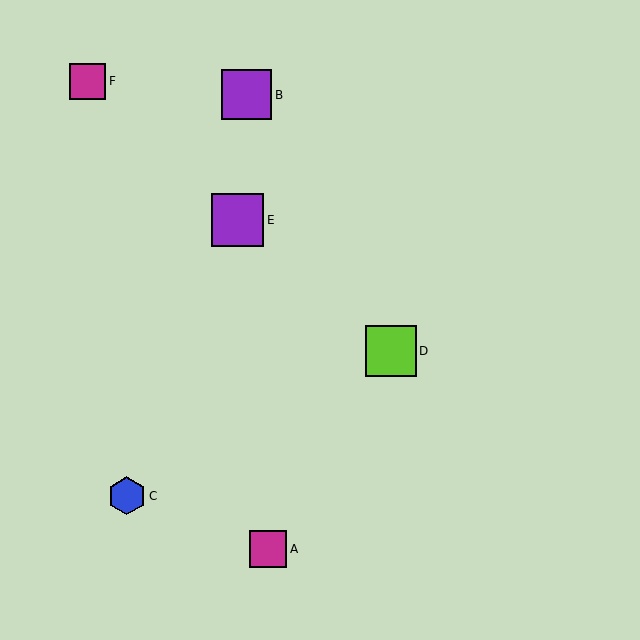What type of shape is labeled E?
Shape E is a purple square.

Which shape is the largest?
The purple square (labeled E) is the largest.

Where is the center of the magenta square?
The center of the magenta square is at (88, 81).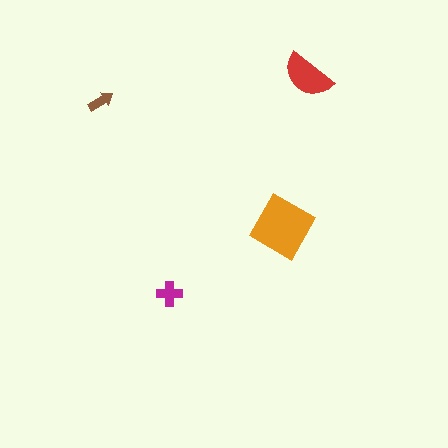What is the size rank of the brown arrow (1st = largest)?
4th.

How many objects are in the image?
There are 4 objects in the image.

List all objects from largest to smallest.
The orange diamond, the red semicircle, the magenta cross, the brown arrow.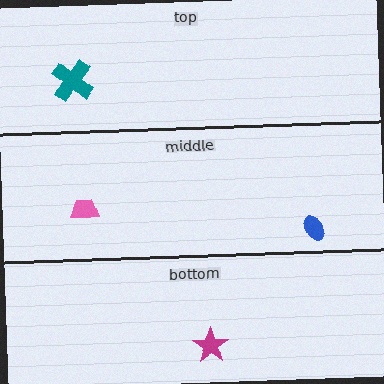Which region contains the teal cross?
The top region.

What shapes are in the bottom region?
The magenta star.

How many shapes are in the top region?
1.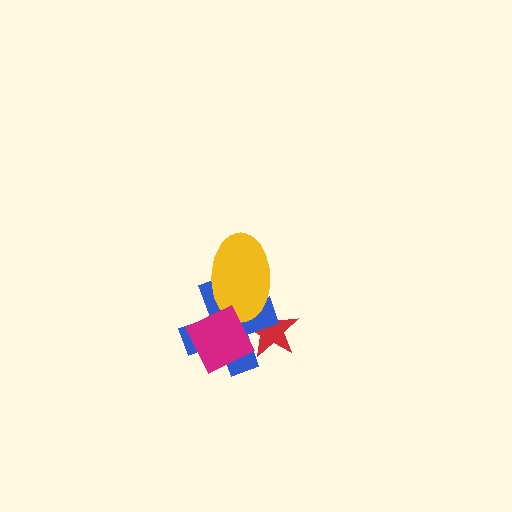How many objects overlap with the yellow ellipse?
2 objects overlap with the yellow ellipse.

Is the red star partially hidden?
Yes, it is partially covered by another shape.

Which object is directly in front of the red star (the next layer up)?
The blue cross is directly in front of the red star.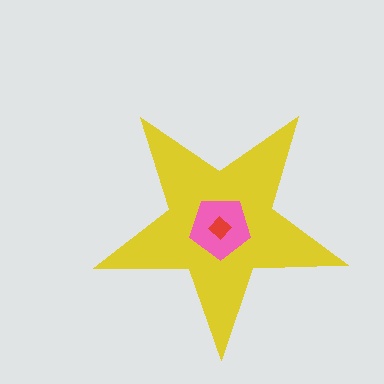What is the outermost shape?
The yellow star.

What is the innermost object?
The red diamond.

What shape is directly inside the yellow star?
The pink pentagon.